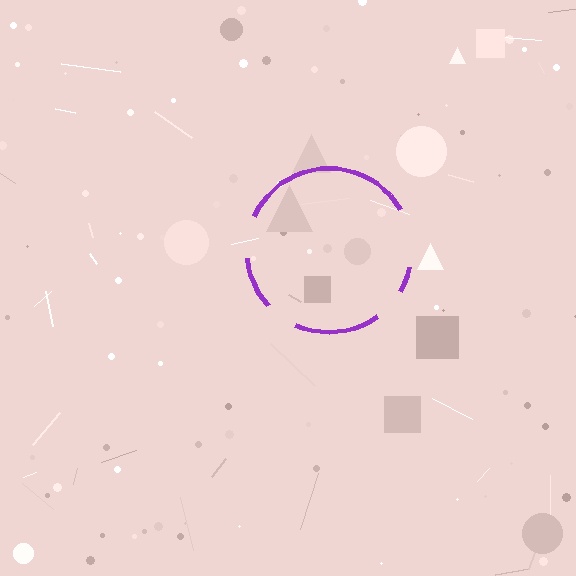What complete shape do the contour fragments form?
The contour fragments form a circle.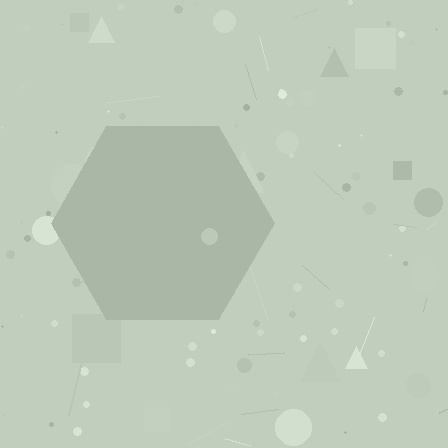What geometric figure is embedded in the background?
A hexagon is embedded in the background.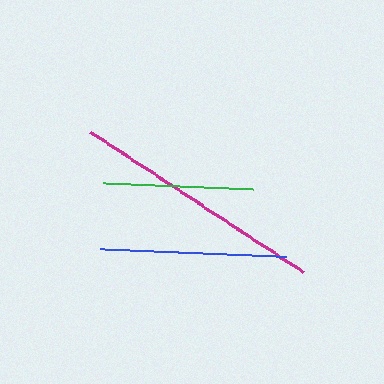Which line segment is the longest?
The magenta line is the longest at approximately 254 pixels.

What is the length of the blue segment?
The blue segment is approximately 188 pixels long.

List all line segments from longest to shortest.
From longest to shortest: magenta, blue, green.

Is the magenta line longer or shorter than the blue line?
The magenta line is longer than the blue line.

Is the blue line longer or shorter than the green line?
The blue line is longer than the green line.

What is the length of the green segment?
The green segment is approximately 150 pixels long.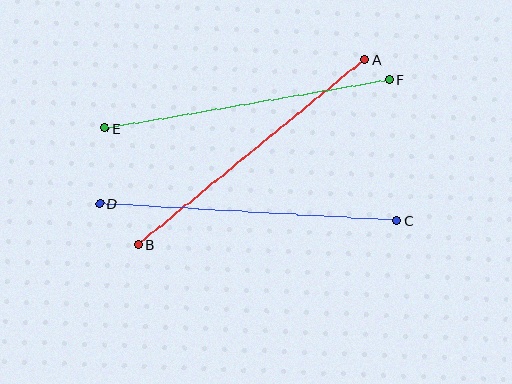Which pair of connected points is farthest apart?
Points C and D are farthest apart.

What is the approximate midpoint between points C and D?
The midpoint is at approximately (248, 212) pixels.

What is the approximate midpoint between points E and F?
The midpoint is at approximately (247, 104) pixels.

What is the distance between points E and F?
The distance is approximately 288 pixels.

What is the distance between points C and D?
The distance is approximately 298 pixels.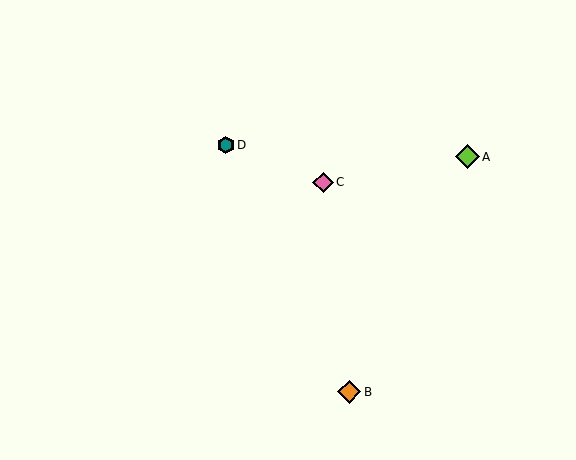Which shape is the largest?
The lime diamond (labeled A) is the largest.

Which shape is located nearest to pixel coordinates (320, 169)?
The pink diamond (labeled C) at (323, 182) is nearest to that location.